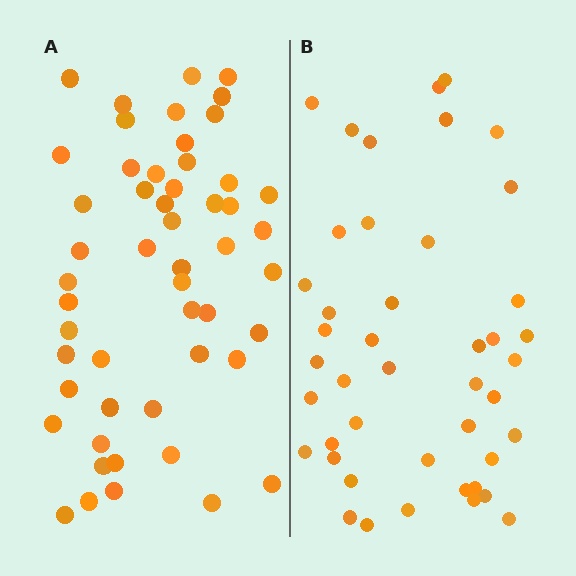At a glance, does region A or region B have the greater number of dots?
Region A (the left region) has more dots.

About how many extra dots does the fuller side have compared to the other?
Region A has roughly 8 or so more dots than region B.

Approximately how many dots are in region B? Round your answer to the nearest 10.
About 40 dots. (The exact count is 44, which rounds to 40.)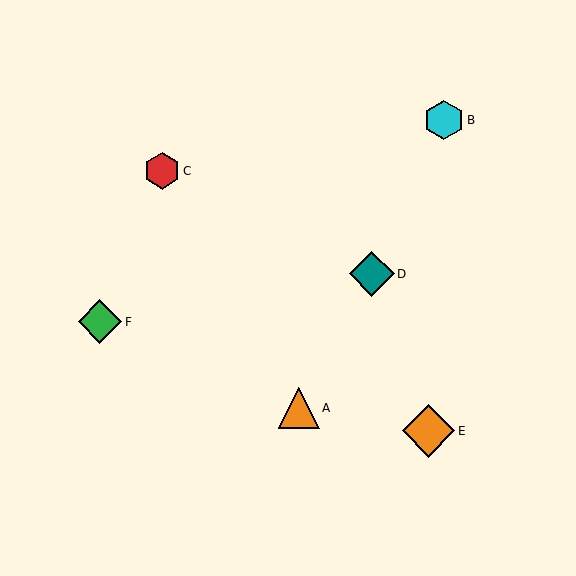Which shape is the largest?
The orange diamond (labeled E) is the largest.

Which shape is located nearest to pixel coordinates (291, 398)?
The orange triangle (labeled A) at (299, 408) is nearest to that location.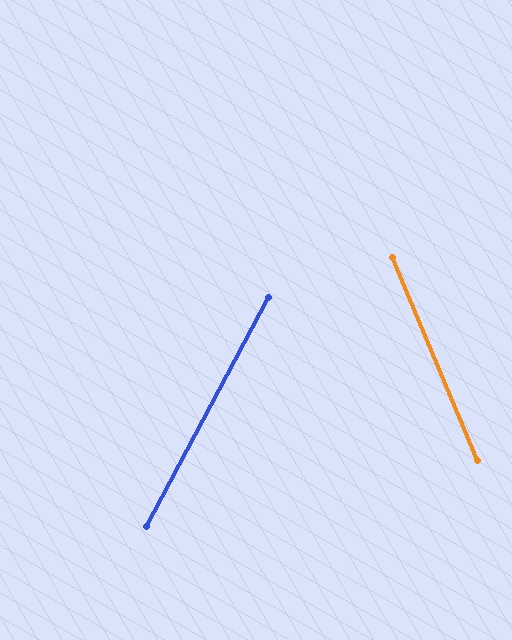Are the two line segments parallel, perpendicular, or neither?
Neither parallel nor perpendicular — they differ by about 51°.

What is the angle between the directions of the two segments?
Approximately 51 degrees.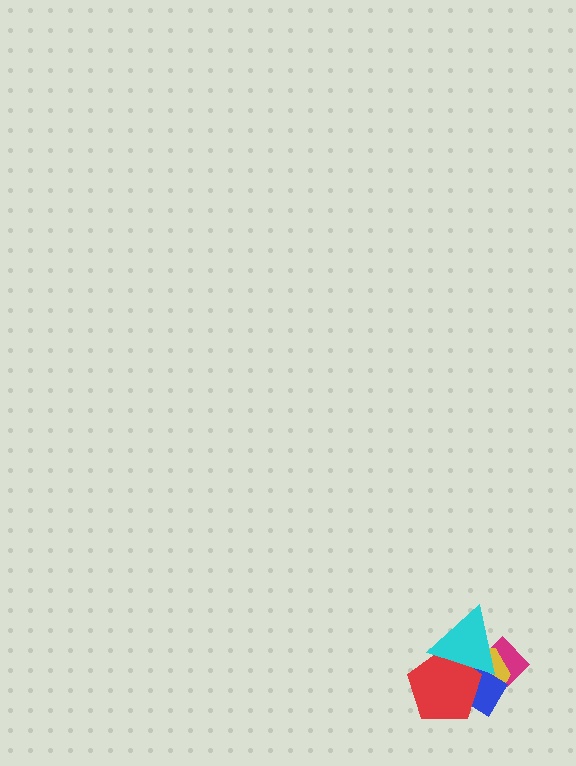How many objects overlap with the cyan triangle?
4 objects overlap with the cyan triangle.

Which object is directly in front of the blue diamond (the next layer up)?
The red pentagon is directly in front of the blue diamond.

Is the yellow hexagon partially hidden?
Yes, it is partially covered by another shape.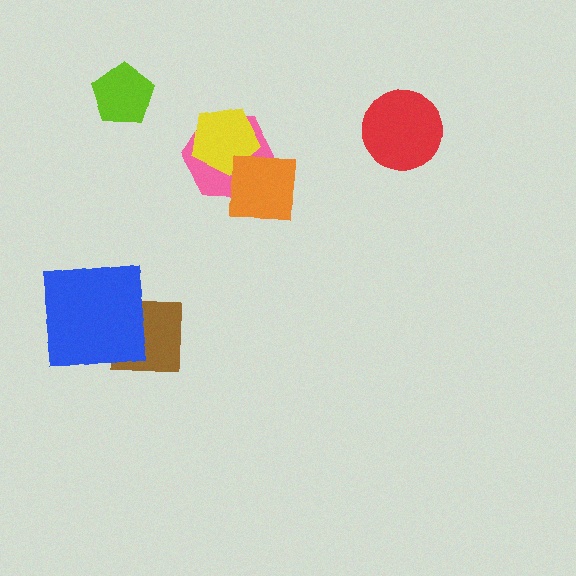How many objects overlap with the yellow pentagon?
1 object overlaps with the yellow pentagon.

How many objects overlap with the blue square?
1 object overlaps with the blue square.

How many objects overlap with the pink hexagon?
2 objects overlap with the pink hexagon.